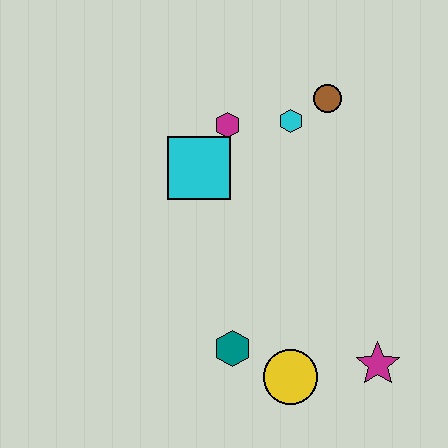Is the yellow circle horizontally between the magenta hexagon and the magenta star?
Yes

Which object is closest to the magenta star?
The yellow circle is closest to the magenta star.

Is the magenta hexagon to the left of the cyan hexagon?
Yes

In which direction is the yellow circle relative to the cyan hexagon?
The yellow circle is below the cyan hexagon.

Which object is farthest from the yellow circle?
The brown circle is farthest from the yellow circle.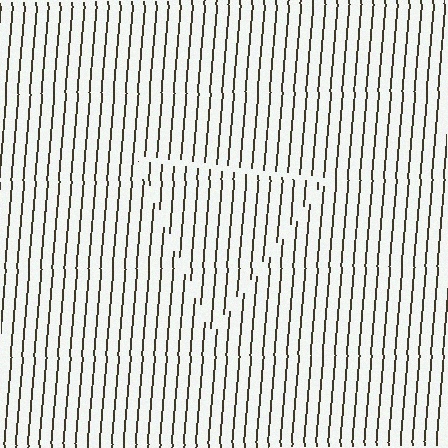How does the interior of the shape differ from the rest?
The interior of the shape contains the same grating, shifted by half a period — the contour is defined by the phase discontinuity where line-ends from the inner and outer gratings abut.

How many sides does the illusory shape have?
3 sides — the line-ends trace a triangle.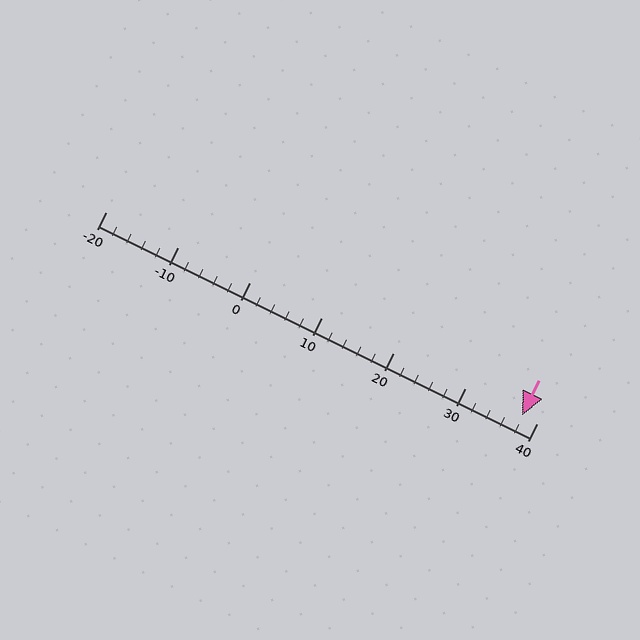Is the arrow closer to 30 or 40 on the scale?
The arrow is closer to 40.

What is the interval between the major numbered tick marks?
The major tick marks are spaced 10 units apart.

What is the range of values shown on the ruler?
The ruler shows values from -20 to 40.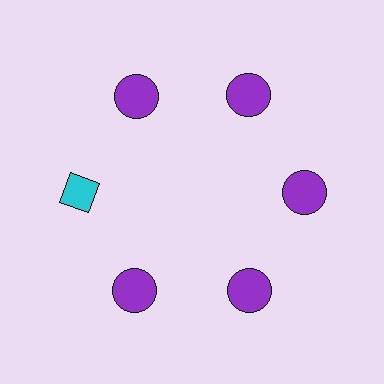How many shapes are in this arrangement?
There are 6 shapes arranged in a ring pattern.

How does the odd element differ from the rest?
It differs in both color (cyan instead of purple) and shape (diamond instead of circle).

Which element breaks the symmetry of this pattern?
The cyan diamond at roughly the 9 o'clock position breaks the symmetry. All other shapes are purple circles.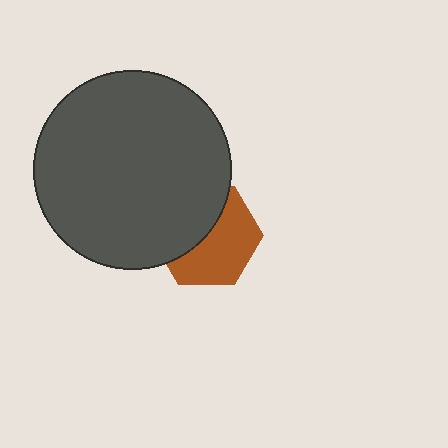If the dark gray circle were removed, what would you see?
You would see the complete brown hexagon.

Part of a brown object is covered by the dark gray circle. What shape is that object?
It is a hexagon.